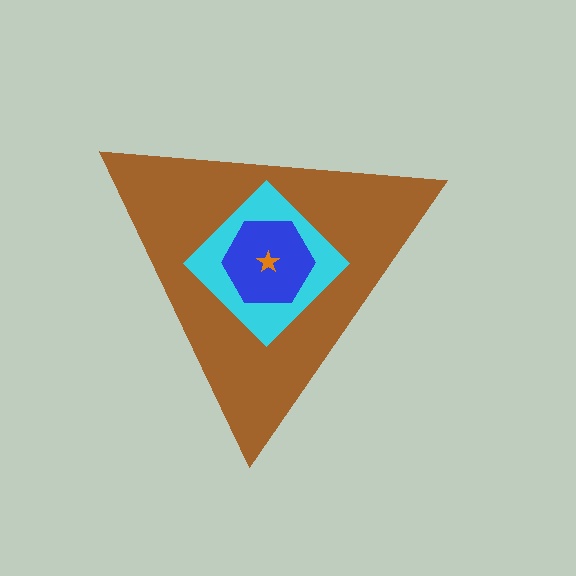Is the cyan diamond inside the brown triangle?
Yes.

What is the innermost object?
The orange star.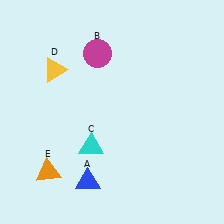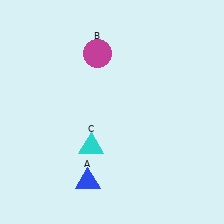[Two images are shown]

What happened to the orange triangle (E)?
The orange triangle (E) was removed in Image 2. It was in the bottom-left area of Image 1.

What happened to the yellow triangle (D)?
The yellow triangle (D) was removed in Image 2. It was in the top-left area of Image 1.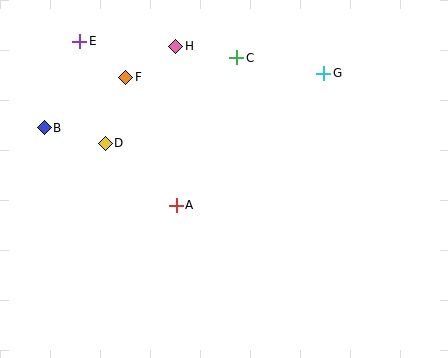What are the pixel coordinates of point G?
Point G is at (324, 73).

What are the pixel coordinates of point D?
Point D is at (105, 143).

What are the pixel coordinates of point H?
Point H is at (176, 47).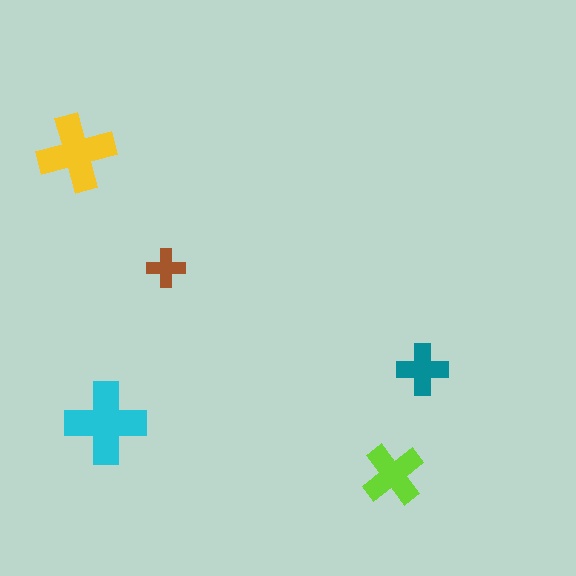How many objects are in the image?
There are 5 objects in the image.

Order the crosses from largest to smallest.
the cyan one, the yellow one, the lime one, the teal one, the brown one.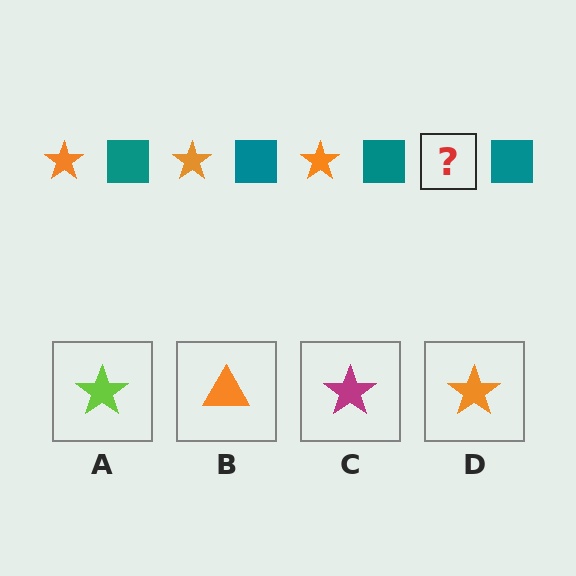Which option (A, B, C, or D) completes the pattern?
D.